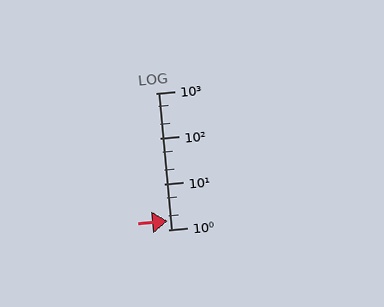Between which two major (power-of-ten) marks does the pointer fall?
The pointer is between 1 and 10.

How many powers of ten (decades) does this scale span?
The scale spans 3 decades, from 1 to 1000.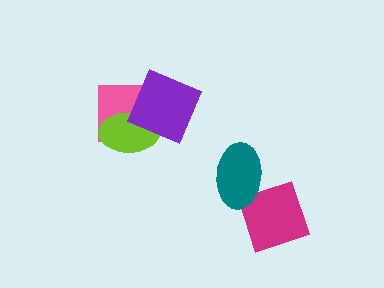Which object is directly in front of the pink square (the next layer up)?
The lime ellipse is directly in front of the pink square.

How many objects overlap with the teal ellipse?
1 object overlaps with the teal ellipse.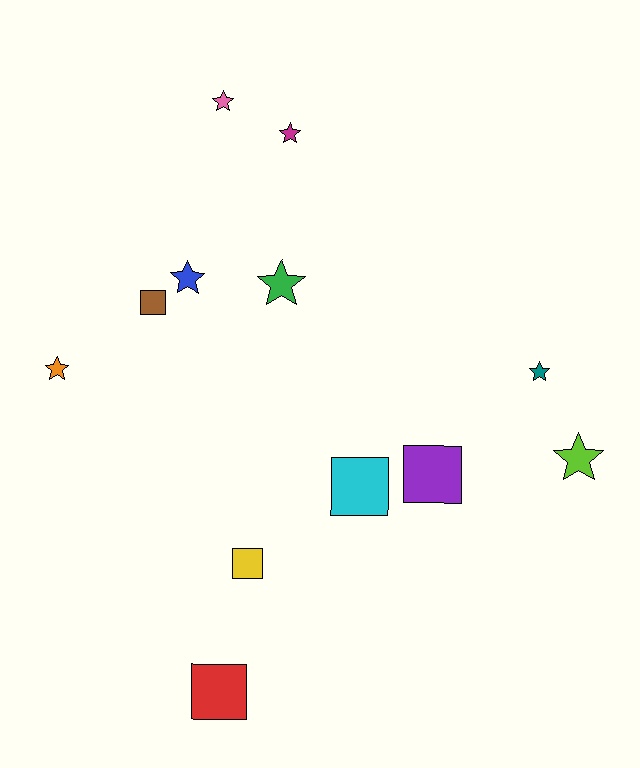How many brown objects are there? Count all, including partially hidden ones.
There is 1 brown object.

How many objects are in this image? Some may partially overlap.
There are 12 objects.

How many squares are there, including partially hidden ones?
There are 5 squares.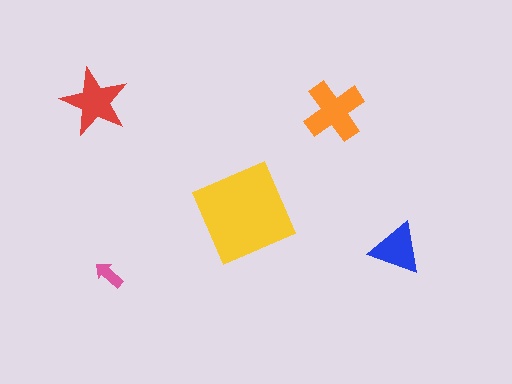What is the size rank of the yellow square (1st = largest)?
1st.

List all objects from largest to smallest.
The yellow square, the orange cross, the red star, the blue triangle, the pink arrow.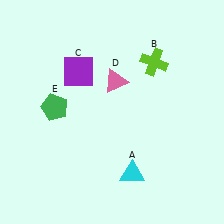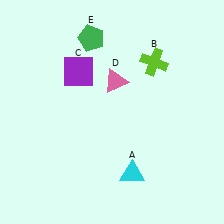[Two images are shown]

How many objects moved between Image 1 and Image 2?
1 object moved between the two images.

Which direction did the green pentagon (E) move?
The green pentagon (E) moved up.